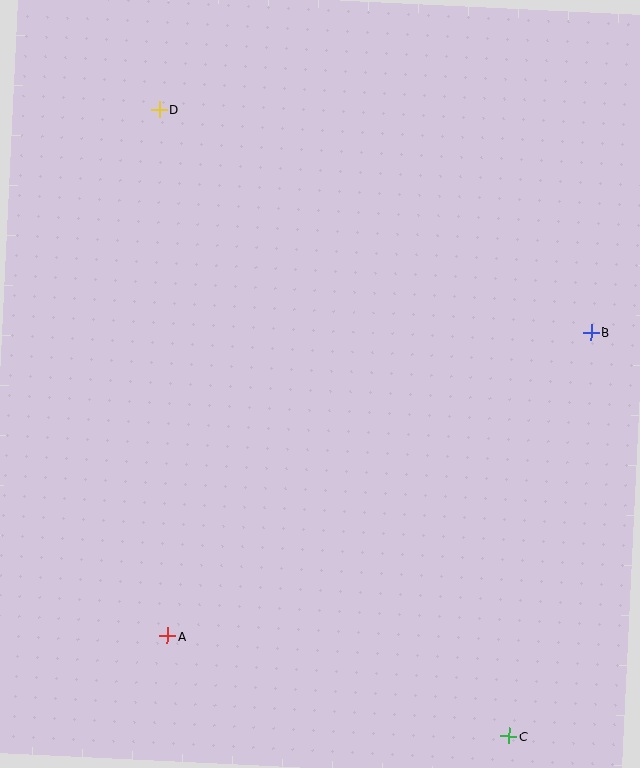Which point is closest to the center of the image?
Point B at (591, 332) is closest to the center.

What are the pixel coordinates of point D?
Point D is at (159, 109).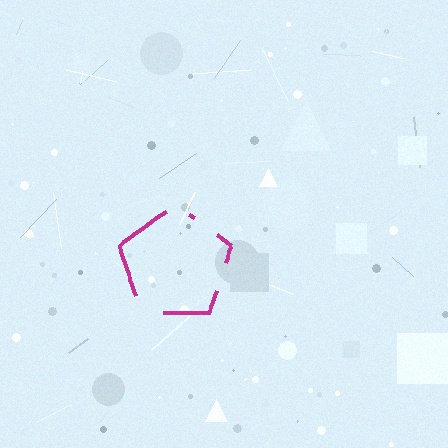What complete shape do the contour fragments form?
The contour fragments form a pentagon.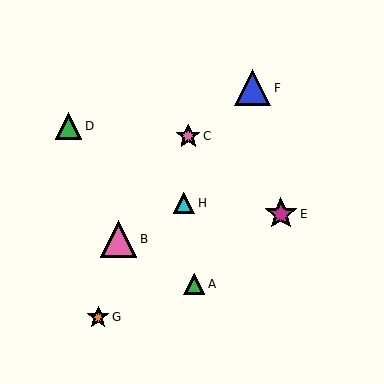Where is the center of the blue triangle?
The center of the blue triangle is at (253, 88).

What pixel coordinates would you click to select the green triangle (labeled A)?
Click at (194, 284) to select the green triangle A.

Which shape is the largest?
The pink triangle (labeled B) is the largest.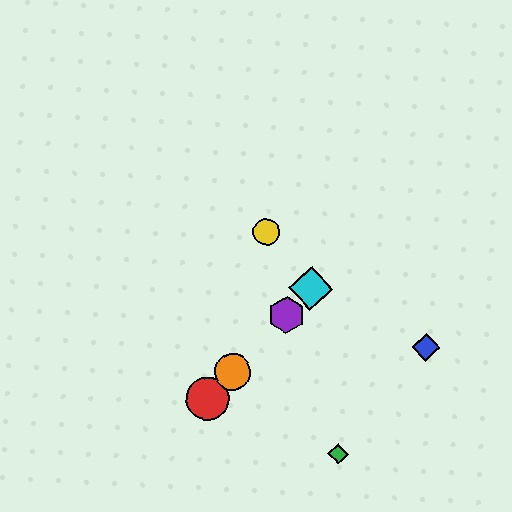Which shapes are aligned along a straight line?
The red circle, the purple hexagon, the orange circle, the cyan diamond are aligned along a straight line.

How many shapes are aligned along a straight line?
4 shapes (the red circle, the purple hexagon, the orange circle, the cyan diamond) are aligned along a straight line.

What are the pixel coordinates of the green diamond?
The green diamond is at (338, 454).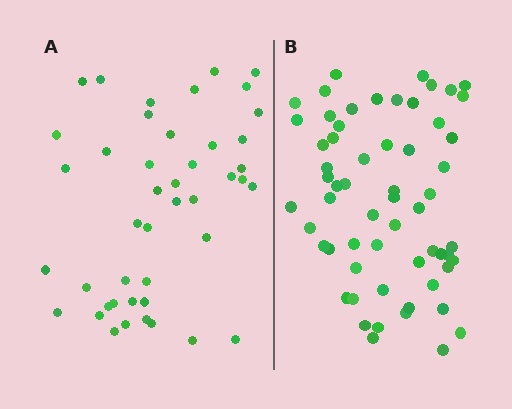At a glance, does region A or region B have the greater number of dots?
Region B (the right region) has more dots.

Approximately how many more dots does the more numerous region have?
Region B has approximately 15 more dots than region A.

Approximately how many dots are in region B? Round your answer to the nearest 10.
About 60 dots.